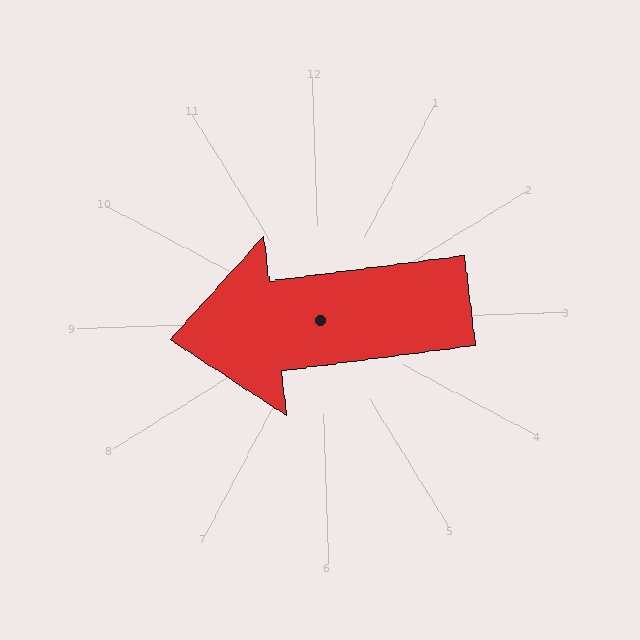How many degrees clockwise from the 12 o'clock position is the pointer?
Approximately 264 degrees.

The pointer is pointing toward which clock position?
Roughly 9 o'clock.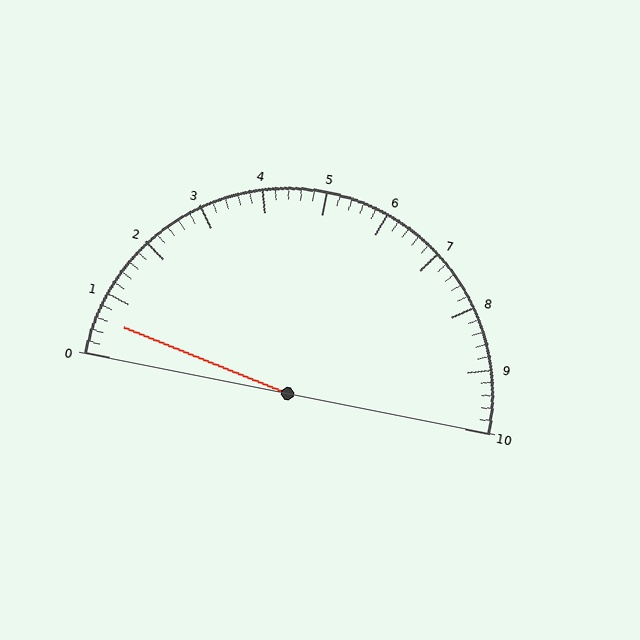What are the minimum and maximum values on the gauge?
The gauge ranges from 0 to 10.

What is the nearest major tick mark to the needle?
The nearest major tick mark is 1.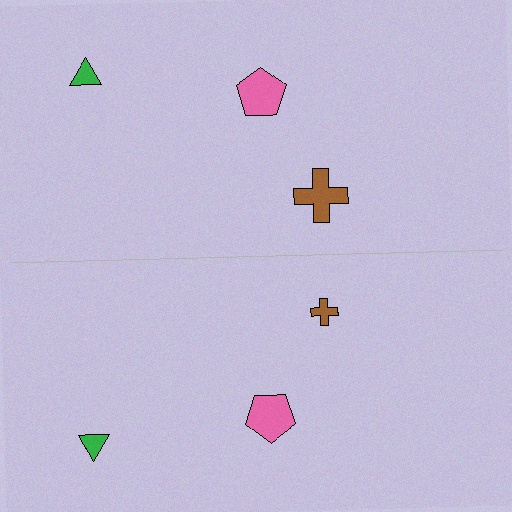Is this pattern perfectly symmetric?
No, the pattern is not perfectly symmetric. The brown cross on the bottom side has a different size than its mirror counterpart.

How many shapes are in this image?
There are 6 shapes in this image.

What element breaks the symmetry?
The brown cross on the bottom side has a different size than its mirror counterpart.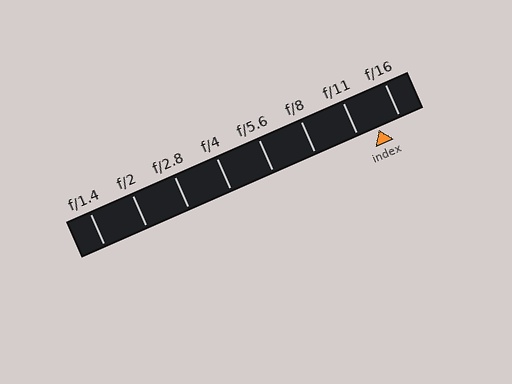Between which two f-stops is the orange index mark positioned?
The index mark is between f/11 and f/16.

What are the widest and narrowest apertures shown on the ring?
The widest aperture shown is f/1.4 and the narrowest is f/16.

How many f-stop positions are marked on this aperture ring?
There are 8 f-stop positions marked.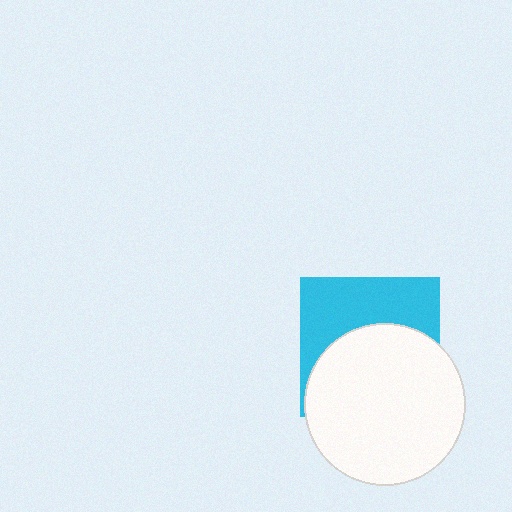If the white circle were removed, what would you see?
You would see the complete cyan square.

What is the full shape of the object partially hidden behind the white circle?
The partially hidden object is a cyan square.